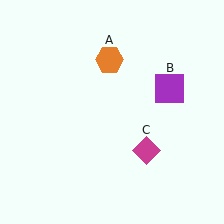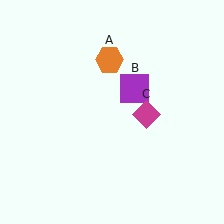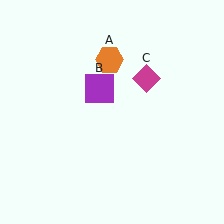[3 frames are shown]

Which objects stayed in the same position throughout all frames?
Orange hexagon (object A) remained stationary.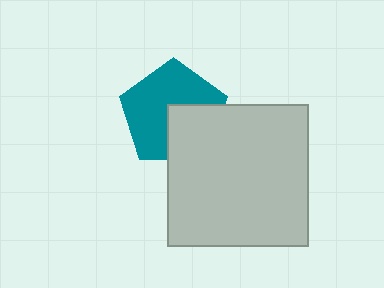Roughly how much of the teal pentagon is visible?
About half of it is visible (roughly 64%).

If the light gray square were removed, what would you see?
You would see the complete teal pentagon.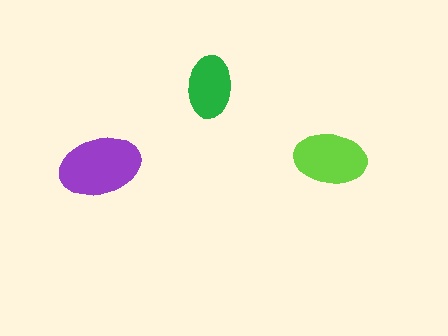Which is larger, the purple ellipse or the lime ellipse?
The purple one.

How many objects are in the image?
There are 3 objects in the image.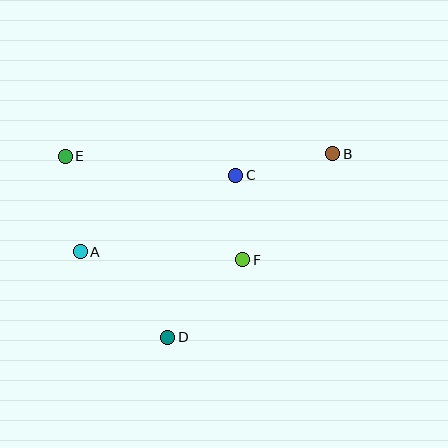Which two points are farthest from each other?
Points A and B are farthest from each other.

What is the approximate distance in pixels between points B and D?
The distance between B and D is approximately 247 pixels.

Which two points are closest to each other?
Points C and F are closest to each other.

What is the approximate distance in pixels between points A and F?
The distance between A and F is approximately 163 pixels.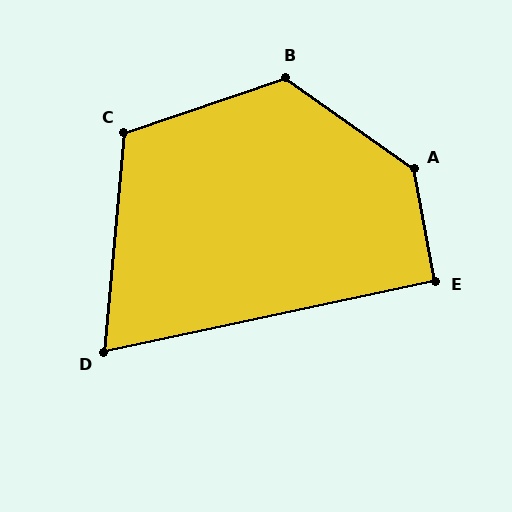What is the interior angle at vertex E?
Approximately 92 degrees (approximately right).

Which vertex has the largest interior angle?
A, at approximately 136 degrees.